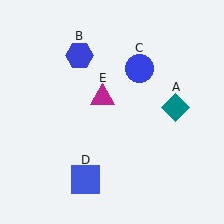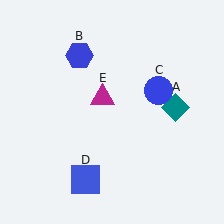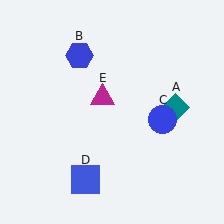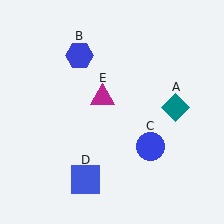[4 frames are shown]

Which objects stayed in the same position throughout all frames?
Teal diamond (object A) and blue hexagon (object B) and blue square (object D) and magenta triangle (object E) remained stationary.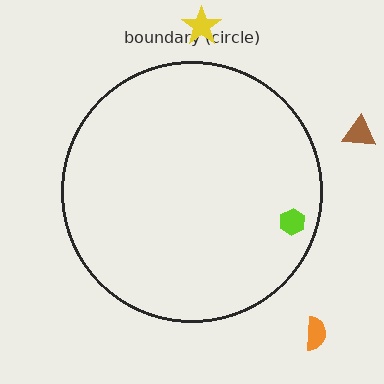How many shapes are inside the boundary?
1 inside, 3 outside.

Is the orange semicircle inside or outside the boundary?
Outside.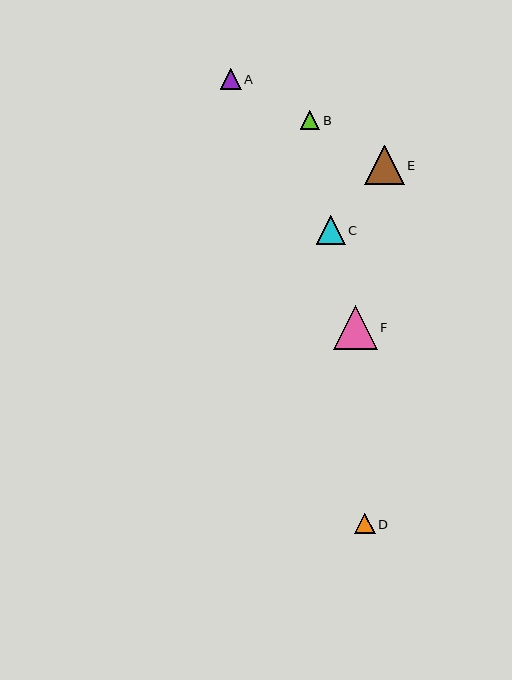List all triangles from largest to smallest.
From largest to smallest: F, E, C, A, D, B.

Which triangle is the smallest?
Triangle B is the smallest with a size of approximately 19 pixels.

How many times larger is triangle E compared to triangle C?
Triangle E is approximately 1.4 times the size of triangle C.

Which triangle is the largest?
Triangle F is the largest with a size of approximately 44 pixels.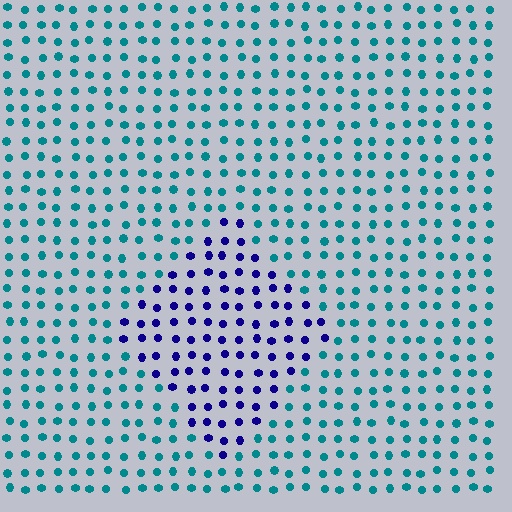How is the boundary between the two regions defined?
The boundary is defined purely by a slight shift in hue (about 64 degrees). Spacing, size, and orientation are identical on both sides.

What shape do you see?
I see a diamond.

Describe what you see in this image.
The image is filled with small teal elements in a uniform arrangement. A diamond-shaped region is visible where the elements are tinted to a slightly different hue, forming a subtle color boundary.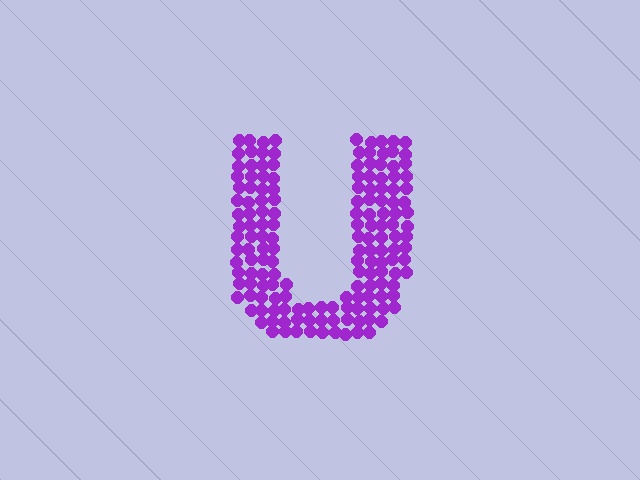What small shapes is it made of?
It is made of small circles.